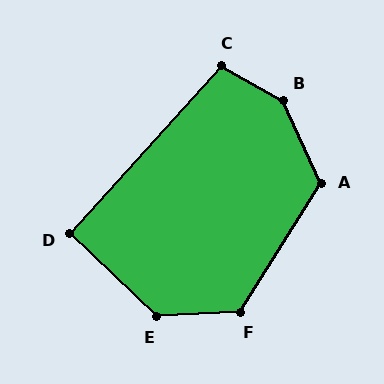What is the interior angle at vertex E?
Approximately 133 degrees (obtuse).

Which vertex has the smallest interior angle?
D, at approximately 91 degrees.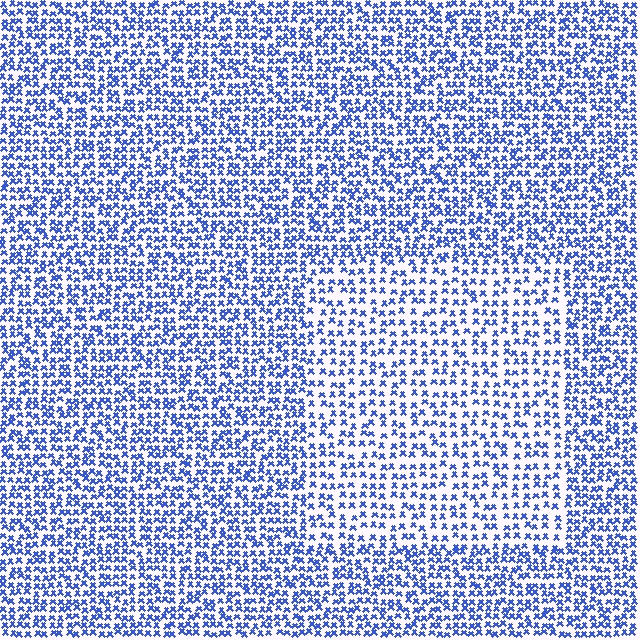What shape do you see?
I see a rectangle.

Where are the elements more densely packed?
The elements are more densely packed outside the rectangle boundary.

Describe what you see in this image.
The image contains small blue elements arranged at two different densities. A rectangle-shaped region is visible where the elements are less densely packed than the surrounding area.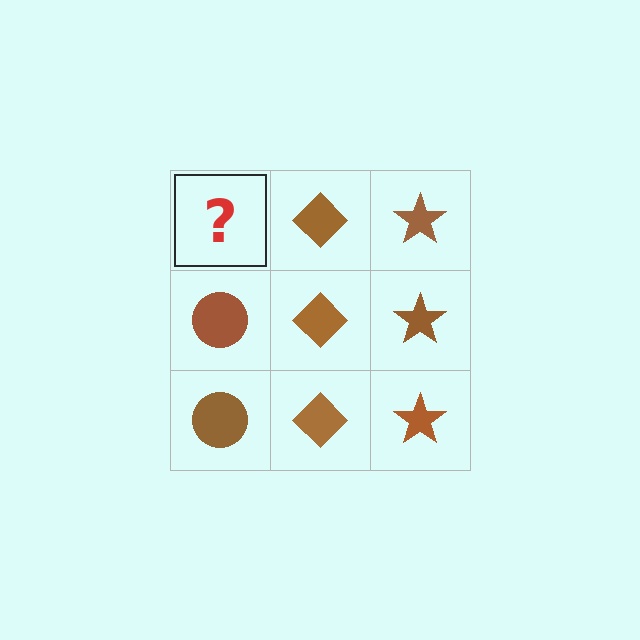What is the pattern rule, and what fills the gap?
The rule is that each column has a consistent shape. The gap should be filled with a brown circle.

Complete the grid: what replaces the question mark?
The question mark should be replaced with a brown circle.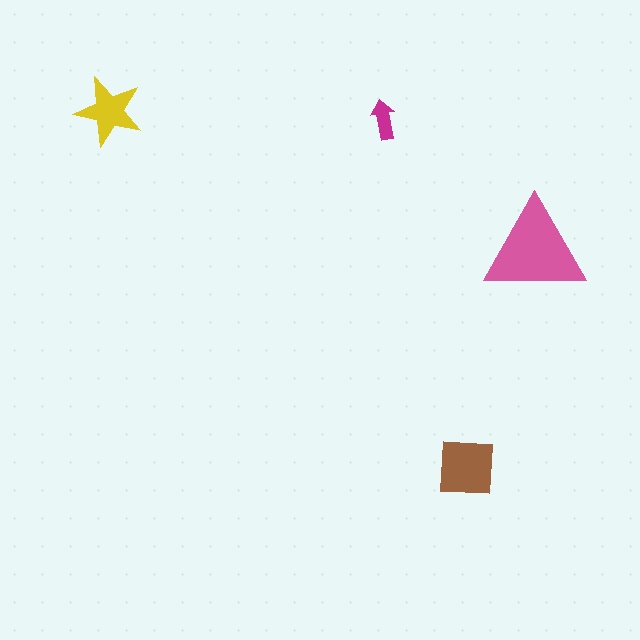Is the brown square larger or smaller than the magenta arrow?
Larger.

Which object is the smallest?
The magenta arrow.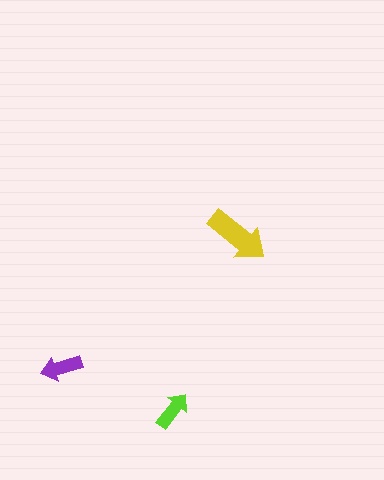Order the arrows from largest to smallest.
the yellow one, the purple one, the lime one.